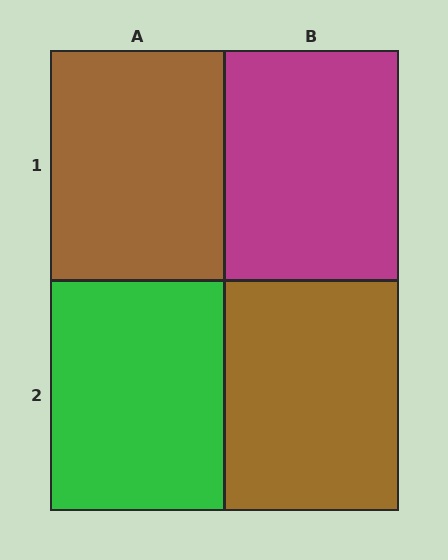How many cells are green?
1 cell is green.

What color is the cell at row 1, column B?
Magenta.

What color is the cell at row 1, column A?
Brown.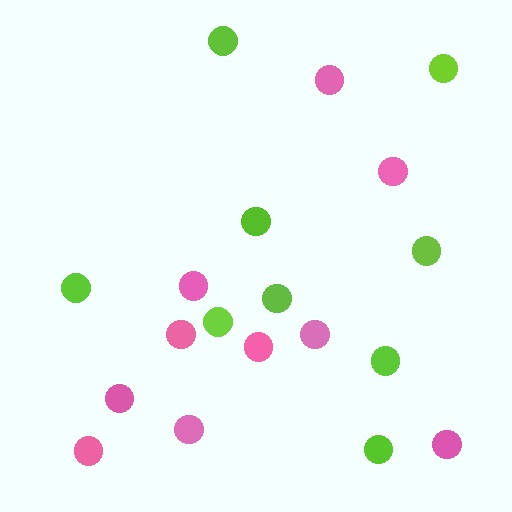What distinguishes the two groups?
There are 2 groups: one group of pink circles (10) and one group of lime circles (9).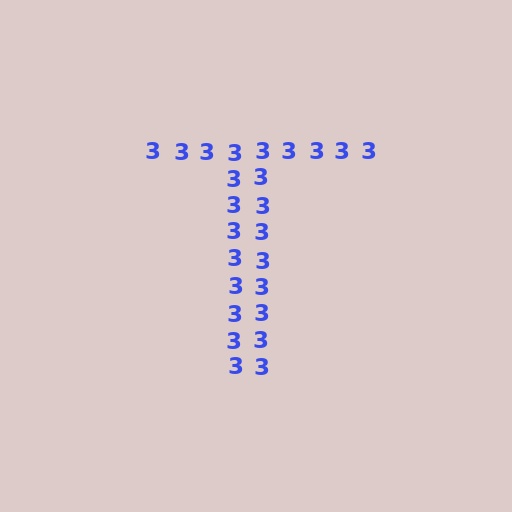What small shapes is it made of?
It is made of small digit 3's.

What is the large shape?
The large shape is the letter T.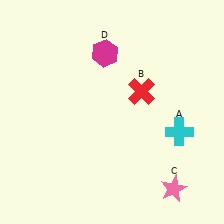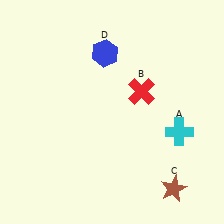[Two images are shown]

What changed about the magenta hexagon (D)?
In Image 1, D is magenta. In Image 2, it changed to blue.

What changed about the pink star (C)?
In Image 1, C is pink. In Image 2, it changed to brown.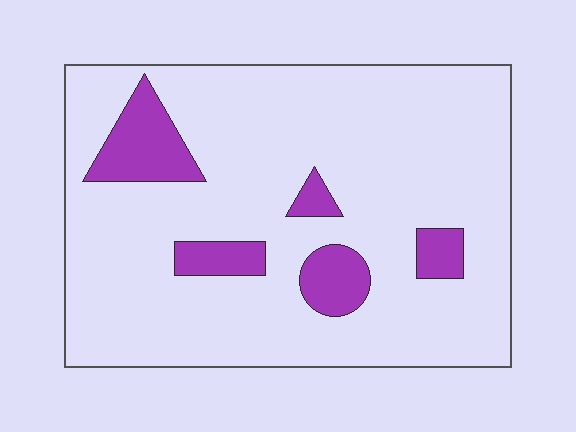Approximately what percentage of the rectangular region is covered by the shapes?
Approximately 15%.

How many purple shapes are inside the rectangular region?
5.